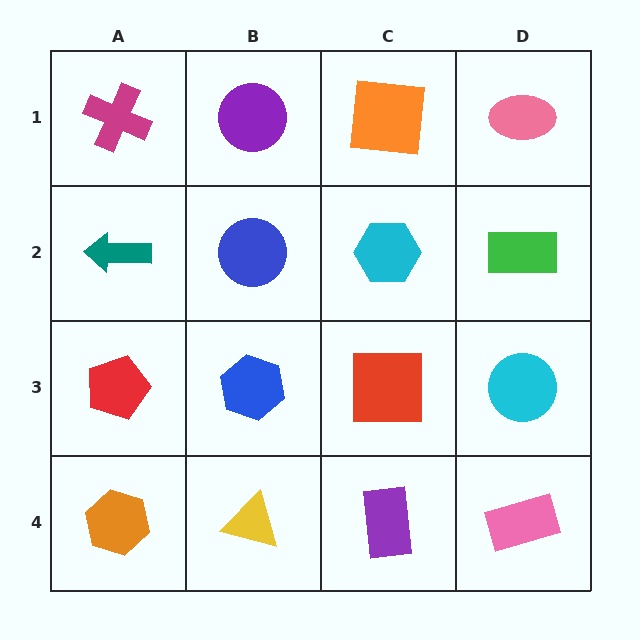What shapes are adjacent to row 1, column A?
A teal arrow (row 2, column A), a purple circle (row 1, column B).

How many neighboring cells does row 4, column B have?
3.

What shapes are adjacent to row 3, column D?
A green rectangle (row 2, column D), a pink rectangle (row 4, column D), a red square (row 3, column C).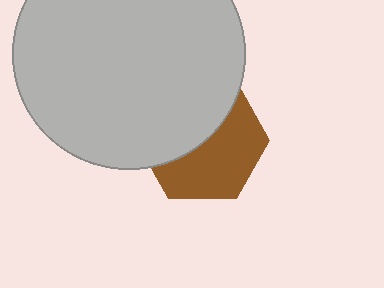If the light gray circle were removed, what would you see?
You would see the complete brown hexagon.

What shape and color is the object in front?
The object in front is a light gray circle.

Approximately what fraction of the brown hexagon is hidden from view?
Roughly 48% of the brown hexagon is hidden behind the light gray circle.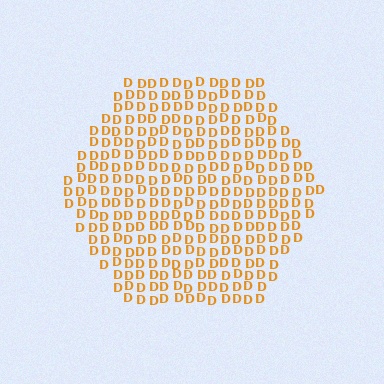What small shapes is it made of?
It is made of small letter D's.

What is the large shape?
The large shape is a hexagon.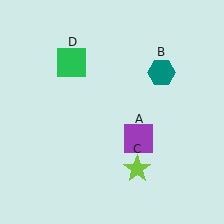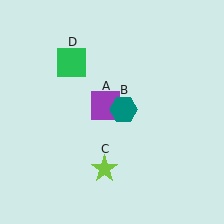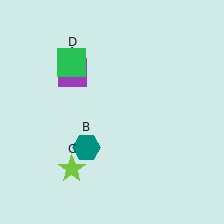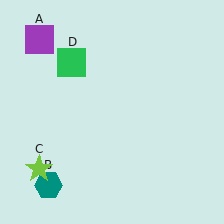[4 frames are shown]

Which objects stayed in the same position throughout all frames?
Green square (object D) remained stationary.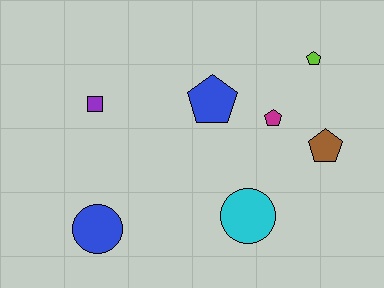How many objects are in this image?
There are 7 objects.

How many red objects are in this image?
There are no red objects.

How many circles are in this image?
There are 2 circles.